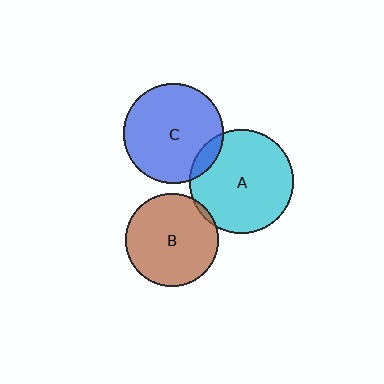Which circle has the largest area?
Circle A (cyan).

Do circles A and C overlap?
Yes.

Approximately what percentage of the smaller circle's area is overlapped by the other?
Approximately 10%.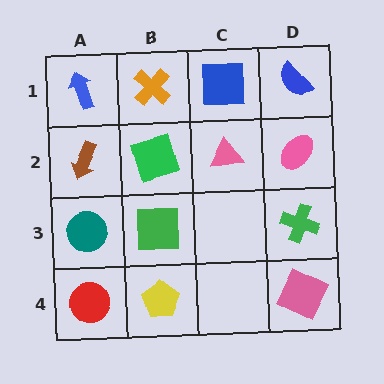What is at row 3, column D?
A green cross.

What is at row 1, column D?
A blue semicircle.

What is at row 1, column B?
An orange cross.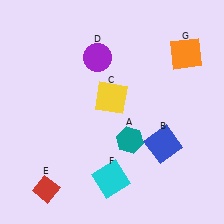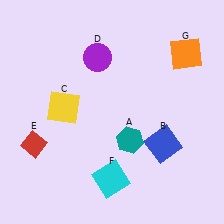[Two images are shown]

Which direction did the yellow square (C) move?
The yellow square (C) moved left.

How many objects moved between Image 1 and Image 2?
2 objects moved between the two images.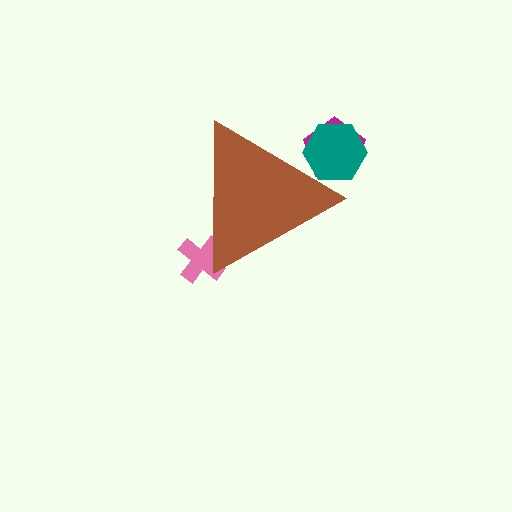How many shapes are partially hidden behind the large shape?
3 shapes are partially hidden.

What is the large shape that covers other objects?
A brown triangle.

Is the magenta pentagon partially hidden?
Yes, the magenta pentagon is partially hidden behind the brown triangle.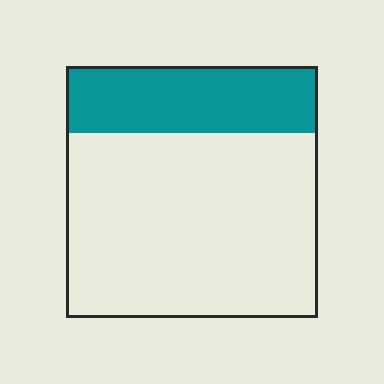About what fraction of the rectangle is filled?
About one quarter (1/4).